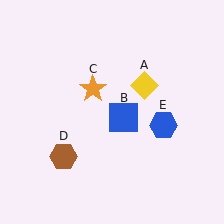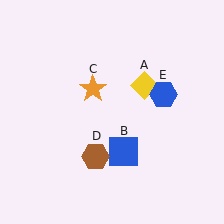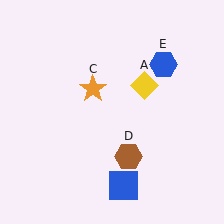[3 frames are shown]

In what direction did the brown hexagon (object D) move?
The brown hexagon (object D) moved right.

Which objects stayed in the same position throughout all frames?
Yellow diamond (object A) and orange star (object C) remained stationary.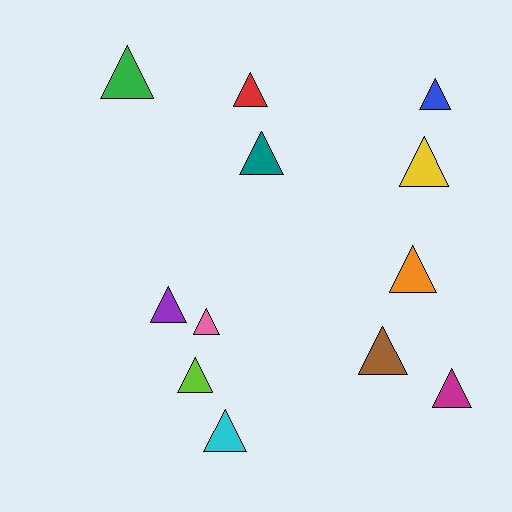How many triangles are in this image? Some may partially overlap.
There are 12 triangles.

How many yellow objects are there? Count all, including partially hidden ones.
There is 1 yellow object.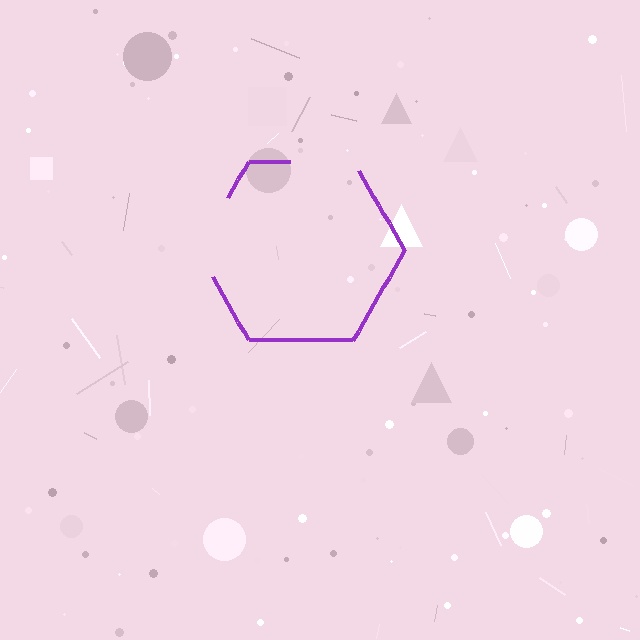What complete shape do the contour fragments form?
The contour fragments form a hexagon.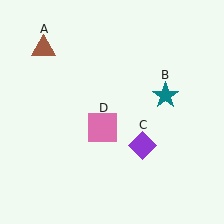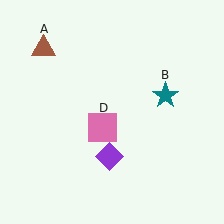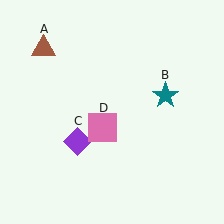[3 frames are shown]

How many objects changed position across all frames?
1 object changed position: purple diamond (object C).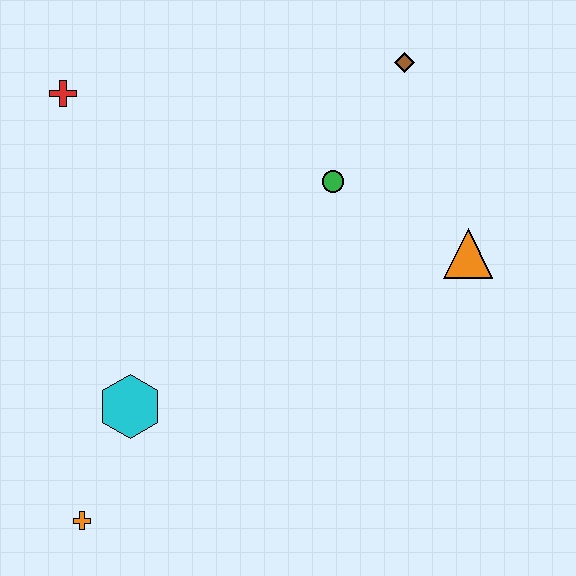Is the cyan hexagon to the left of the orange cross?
No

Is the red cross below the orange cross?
No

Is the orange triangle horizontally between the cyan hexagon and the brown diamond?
No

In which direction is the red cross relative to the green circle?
The red cross is to the left of the green circle.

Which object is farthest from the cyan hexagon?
The brown diamond is farthest from the cyan hexagon.